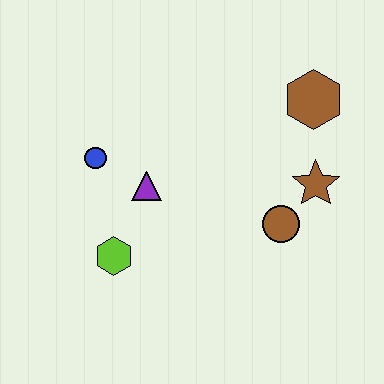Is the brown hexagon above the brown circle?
Yes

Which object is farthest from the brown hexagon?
The lime hexagon is farthest from the brown hexagon.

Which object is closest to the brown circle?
The brown star is closest to the brown circle.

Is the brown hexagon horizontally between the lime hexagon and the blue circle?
No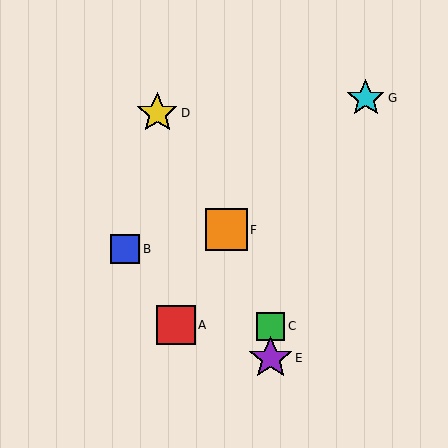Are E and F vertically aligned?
No, E is at x≈271 and F is at x≈227.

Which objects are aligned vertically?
Objects C, E are aligned vertically.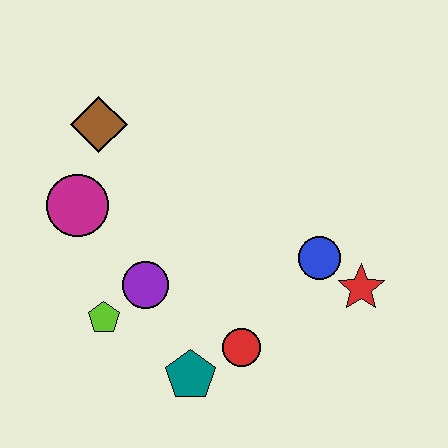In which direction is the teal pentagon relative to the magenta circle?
The teal pentagon is below the magenta circle.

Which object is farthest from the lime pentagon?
The red star is farthest from the lime pentagon.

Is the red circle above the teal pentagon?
Yes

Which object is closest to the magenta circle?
The brown diamond is closest to the magenta circle.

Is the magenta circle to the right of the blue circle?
No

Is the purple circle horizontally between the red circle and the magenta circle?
Yes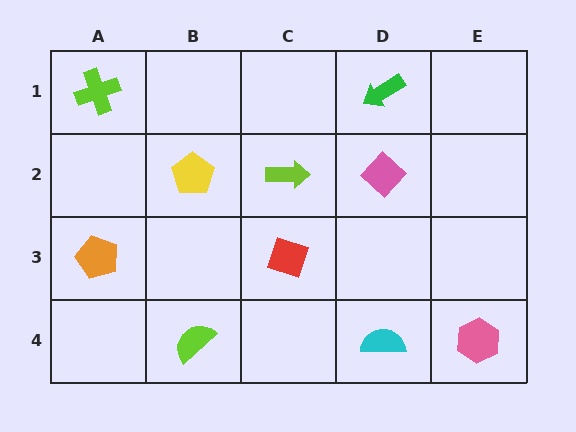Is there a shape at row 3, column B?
No, that cell is empty.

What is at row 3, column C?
A red diamond.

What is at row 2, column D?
A pink diamond.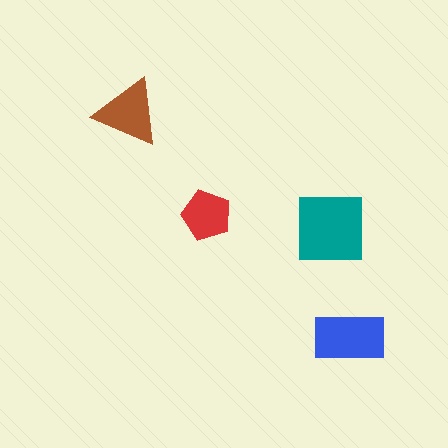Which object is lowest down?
The blue rectangle is bottommost.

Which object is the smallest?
The red pentagon.